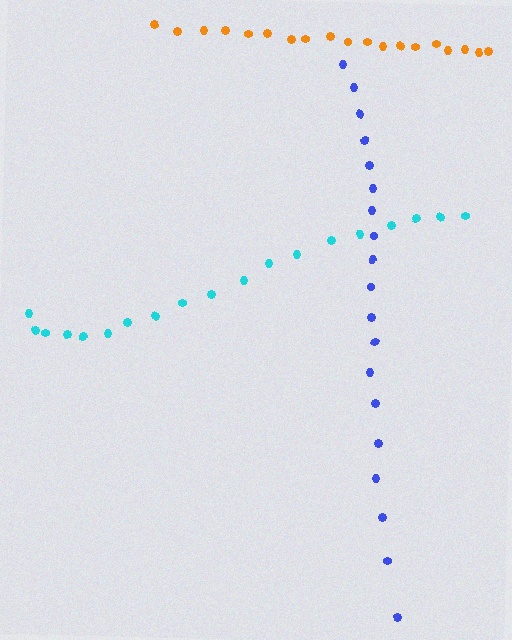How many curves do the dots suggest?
There are 3 distinct paths.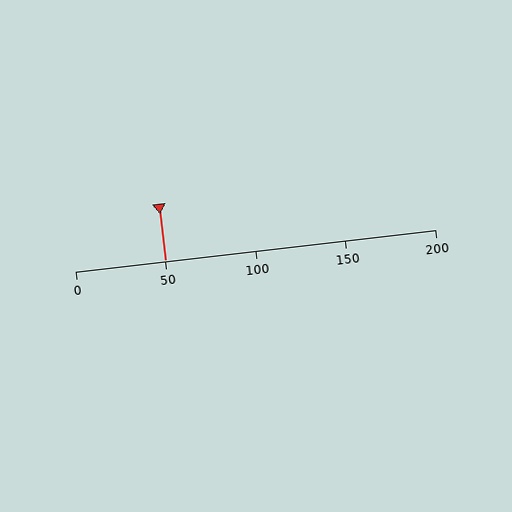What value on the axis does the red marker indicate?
The marker indicates approximately 50.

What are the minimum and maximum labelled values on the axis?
The axis runs from 0 to 200.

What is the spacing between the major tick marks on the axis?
The major ticks are spaced 50 apart.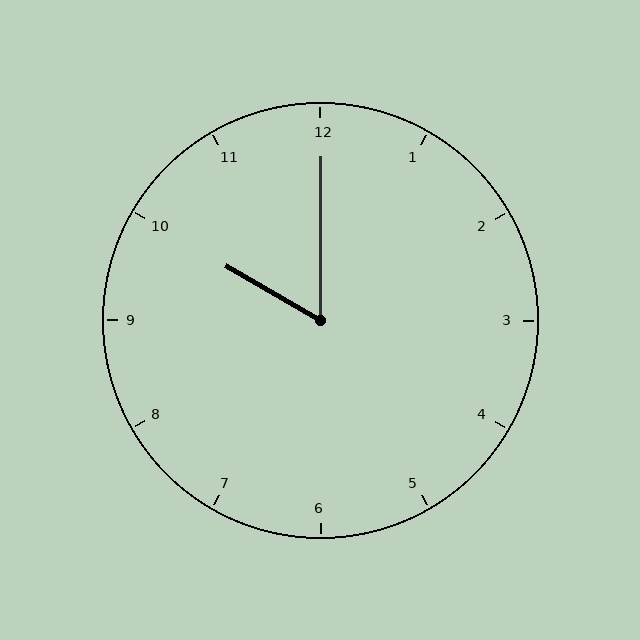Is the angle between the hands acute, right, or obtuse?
It is acute.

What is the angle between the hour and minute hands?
Approximately 60 degrees.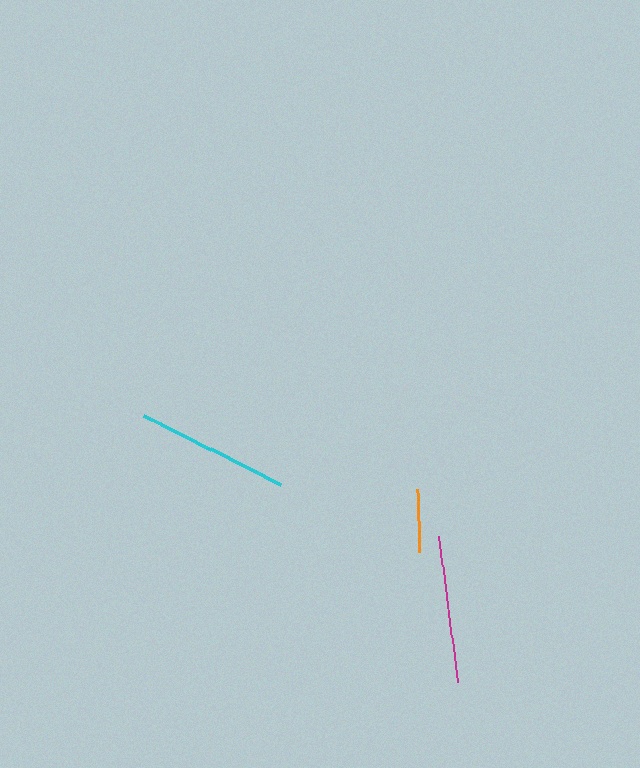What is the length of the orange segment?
The orange segment is approximately 64 pixels long.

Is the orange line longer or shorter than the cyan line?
The cyan line is longer than the orange line.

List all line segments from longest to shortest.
From longest to shortest: cyan, magenta, orange.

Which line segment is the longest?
The cyan line is the longest at approximately 153 pixels.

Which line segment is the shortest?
The orange line is the shortest at approximately 64 pixels.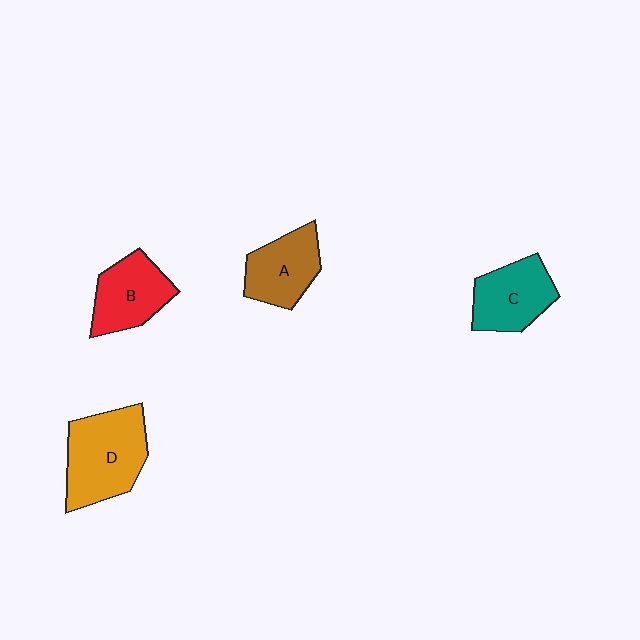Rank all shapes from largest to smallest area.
From largest to smallest: D (orange), C (teal), B (red), A (brown).